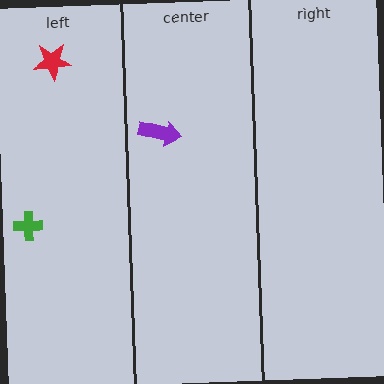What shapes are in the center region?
The purple arrow.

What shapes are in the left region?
The red star, the green cross.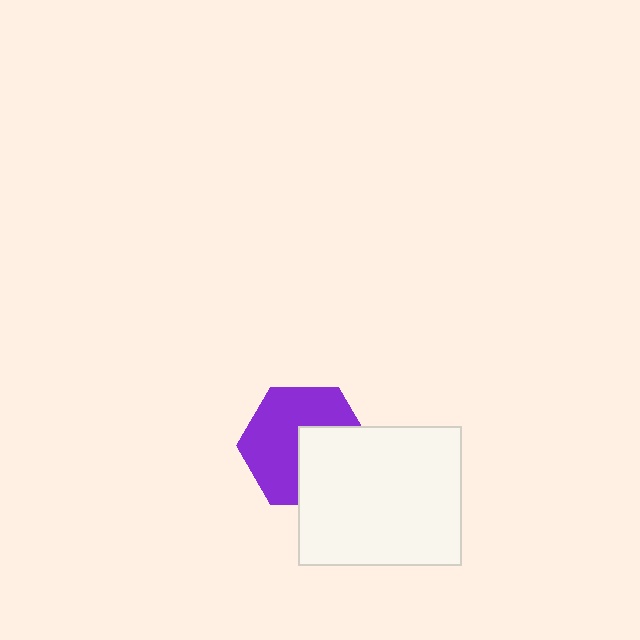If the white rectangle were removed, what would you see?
You would see the complete purple hexagon.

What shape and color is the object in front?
The object in front is a white rectangle.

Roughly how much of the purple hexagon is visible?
About half of it is visible (roughly 60%).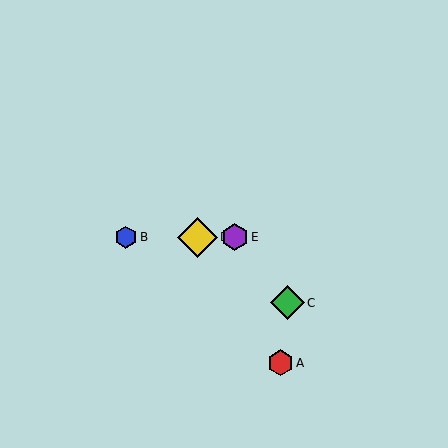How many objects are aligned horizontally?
3 objects (B, D, E) are aligned horizontally.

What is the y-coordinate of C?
Object C is at y≈303.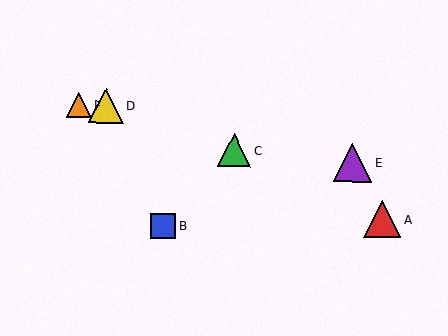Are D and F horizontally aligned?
Yes, both are at y≈105.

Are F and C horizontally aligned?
No, F is at y≈105 and C is at y≈150.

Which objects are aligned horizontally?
Objects D, F are aligned horizontally.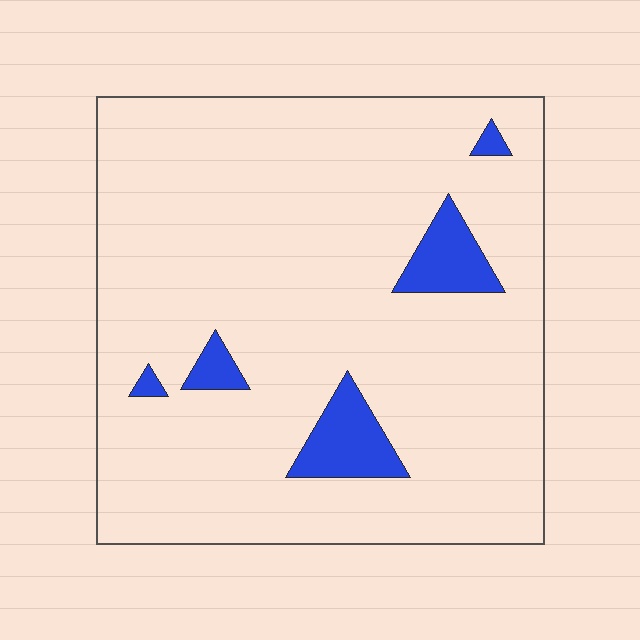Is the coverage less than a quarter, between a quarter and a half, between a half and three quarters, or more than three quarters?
Less than a quarter.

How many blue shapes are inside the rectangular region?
5.